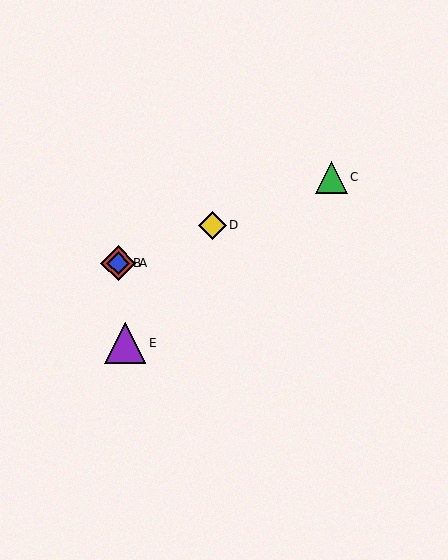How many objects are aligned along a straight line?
4 objects (A, B, C, D) are aligned along a straight line.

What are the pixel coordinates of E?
Object E is at (125, 343).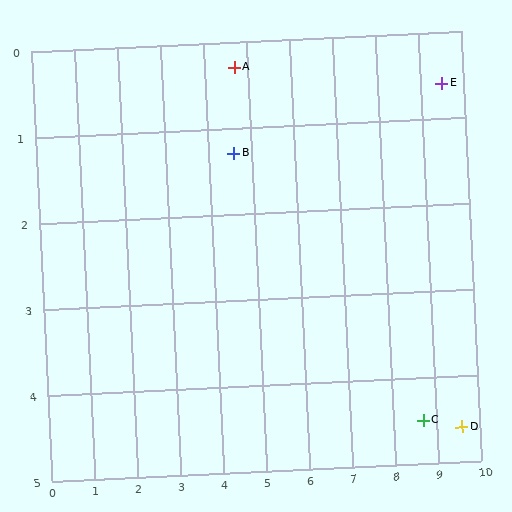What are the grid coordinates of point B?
Point B is at approximately (4.6, 1.3).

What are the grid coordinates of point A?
Point A is at approximately (4.7, 0.3).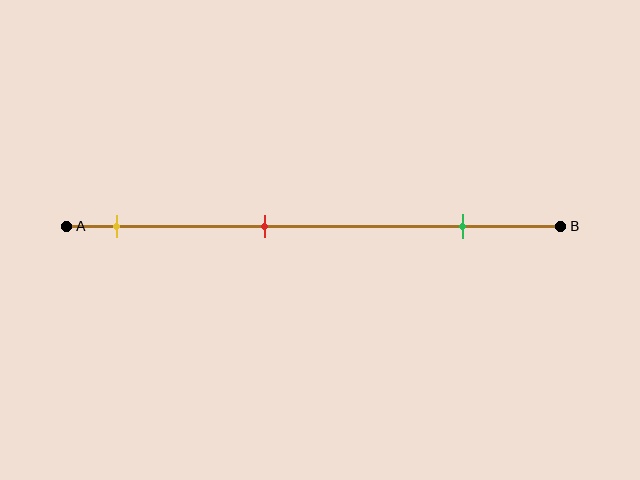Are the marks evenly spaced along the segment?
Yes, the marks are approximately evenly spaced.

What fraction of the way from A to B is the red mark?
The red mark is approximately 40% (0.4) of the way from A to B.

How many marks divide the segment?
There are 3 marks dividing the segment.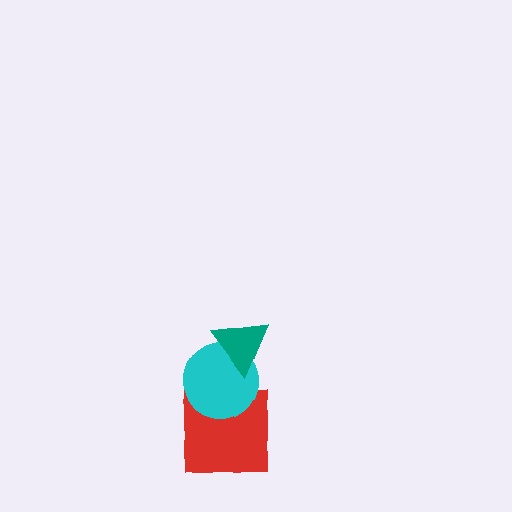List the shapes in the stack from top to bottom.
From top to bottom: the teal triangle, the cyan circle, the red square.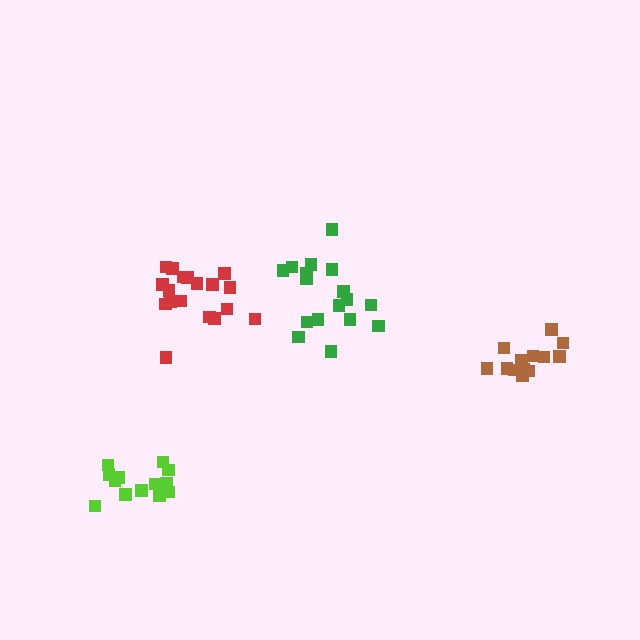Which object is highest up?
The red cluster is topmost.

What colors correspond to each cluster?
The clusters are colored: lime, green, red, brown.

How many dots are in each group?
Group 1: 13 dots, Group 2: 18 dots, Group 3: 18 dots, Group 4: 13 dots (62 total).